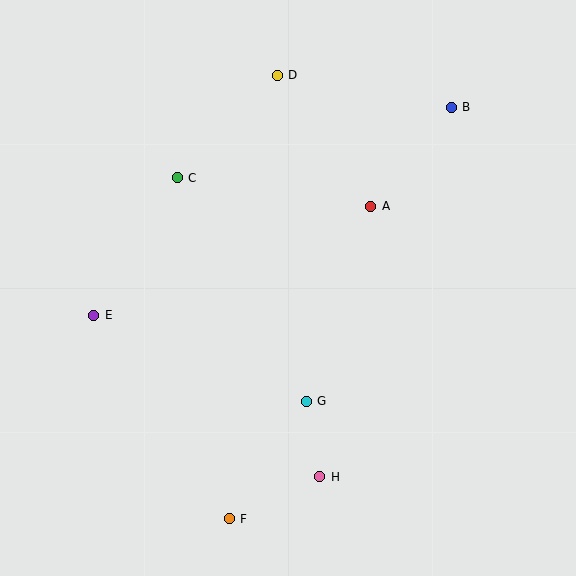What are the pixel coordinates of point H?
Point H is at (320, 477).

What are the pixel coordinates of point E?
Point E is at (94, 315).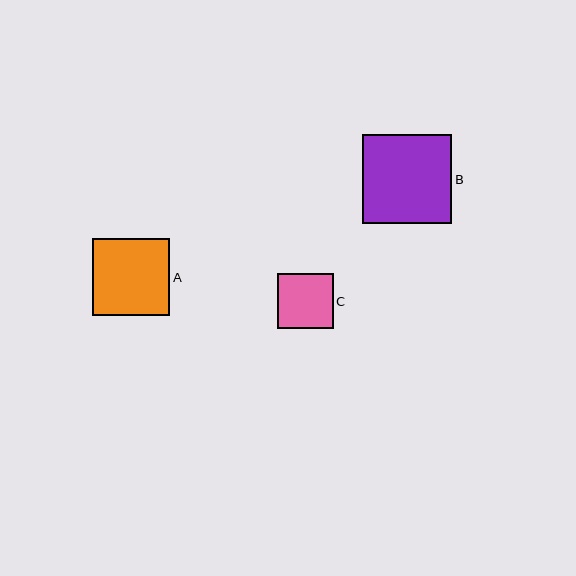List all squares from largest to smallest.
From largest to smallest: B, A, C.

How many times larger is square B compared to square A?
Square B is approximately 1.2 times the size of square A.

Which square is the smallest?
Square C is the smallest with a size of approximately 55 pixels.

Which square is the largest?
Square B is the largest with a size of approximately 90 pixels.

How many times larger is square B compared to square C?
Square B is approximately 1.6 times the size of square C.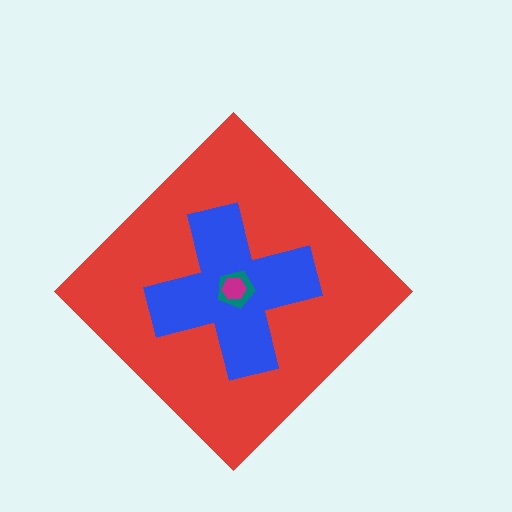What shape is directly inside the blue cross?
The teal pentagon.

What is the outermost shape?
The red diamond.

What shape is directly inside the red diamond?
The blue cross.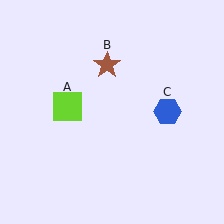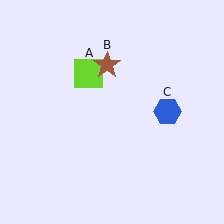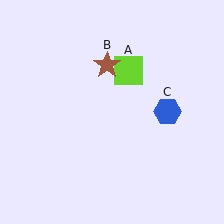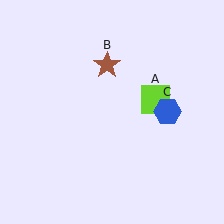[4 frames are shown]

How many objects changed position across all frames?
1 object changed position: lime square (object A).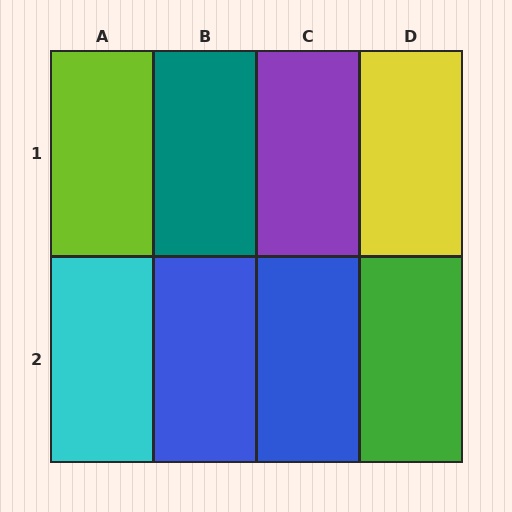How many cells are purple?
1 cell is purple.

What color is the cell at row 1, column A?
Lime.